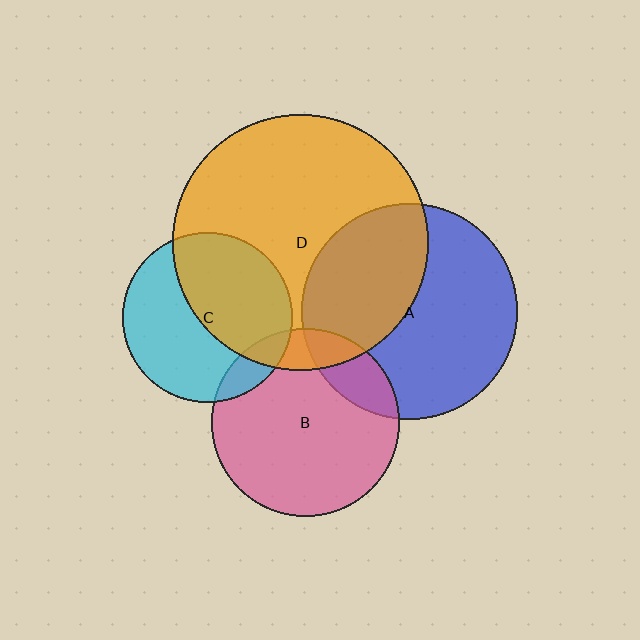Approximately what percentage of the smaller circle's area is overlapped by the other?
Approximately 40%.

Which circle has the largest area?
Circle D (orange).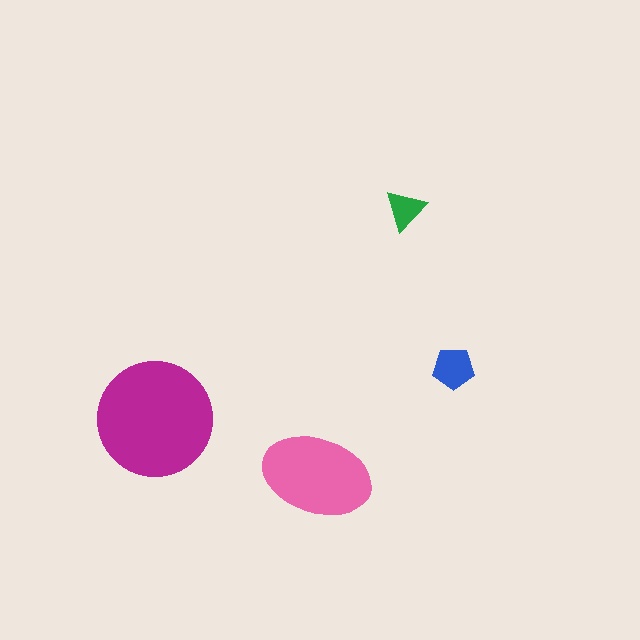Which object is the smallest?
The green triangle.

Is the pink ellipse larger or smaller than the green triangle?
Larger.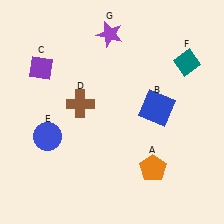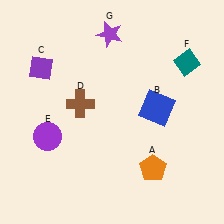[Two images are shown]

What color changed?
The circle (E) changed from blue in Image 1 to purple in Image 2.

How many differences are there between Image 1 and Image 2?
There is 1 difference between the two images.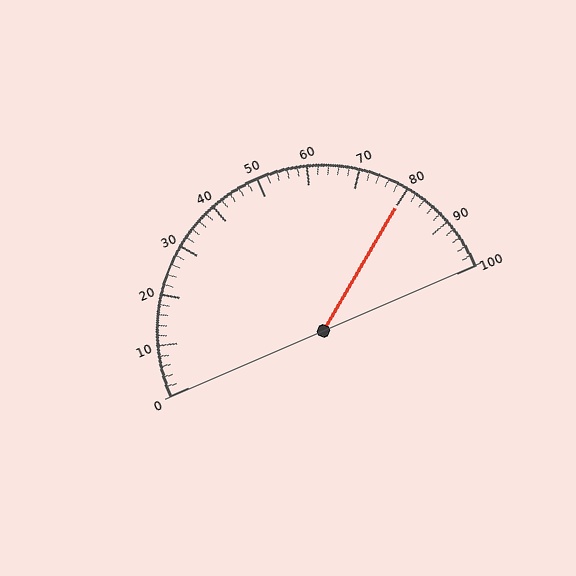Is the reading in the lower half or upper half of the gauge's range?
The reading is in the upper half of the range (0 to 100).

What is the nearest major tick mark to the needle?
The nearest major tick mark is 80.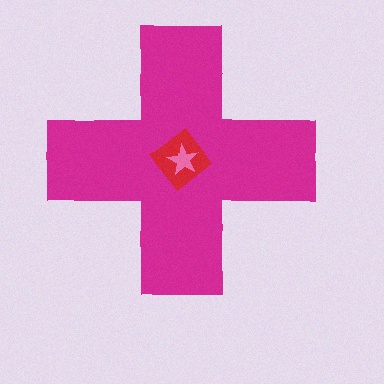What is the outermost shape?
The magenta cross.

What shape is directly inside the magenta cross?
The red diamond.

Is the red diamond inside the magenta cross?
Yes.